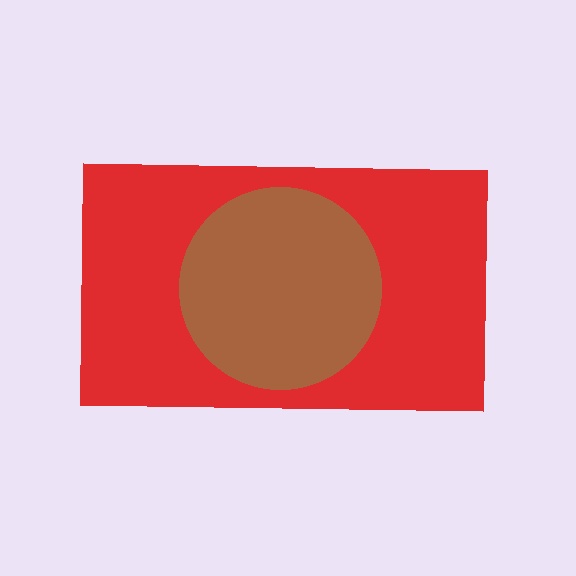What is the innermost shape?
The brown circle.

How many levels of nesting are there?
2.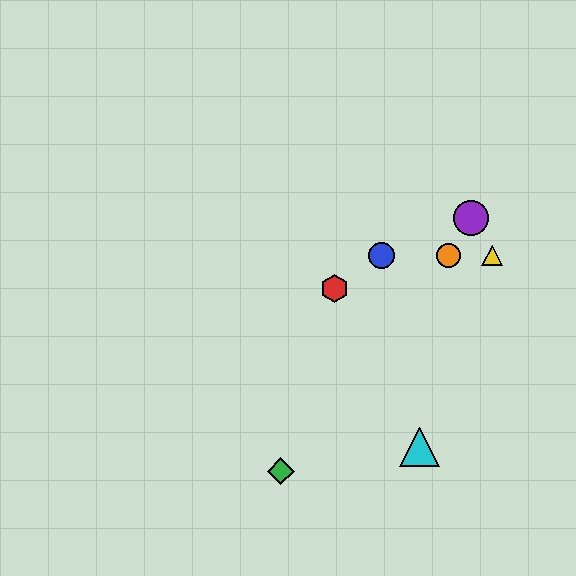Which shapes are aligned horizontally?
The blue circle, the yellow triangle, the orange circle are aligned horizontally.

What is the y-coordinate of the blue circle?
The blue circle is at y≈255.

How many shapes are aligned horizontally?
3 shapes (the blue circle, the yellow triangle, the orange circle) are aligned horizontally.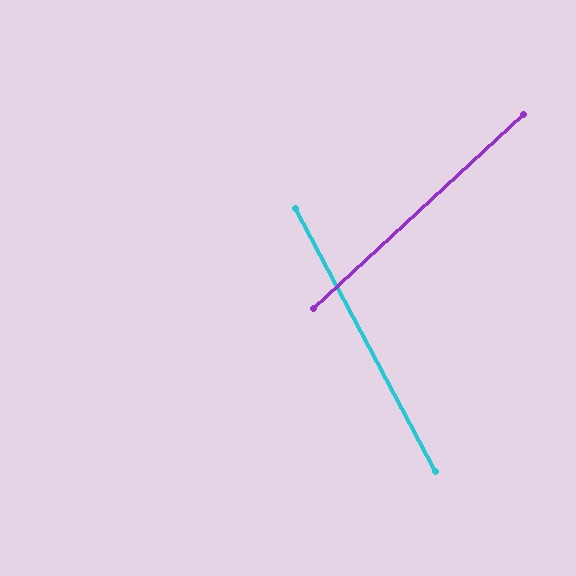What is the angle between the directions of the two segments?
Approximately 76 degrees.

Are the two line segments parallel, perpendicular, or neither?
Neither parallel nor perpendicular — they differ by about 76°.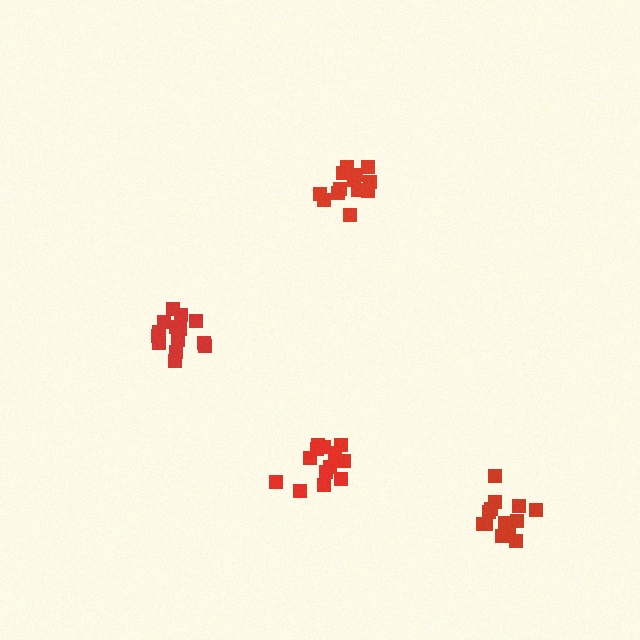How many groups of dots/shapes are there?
There are 4 groups.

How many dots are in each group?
Group 1: 15 dots, Group 2: 14 dots, Group 3: 15 dots, Group 4: 13 dots (57 total).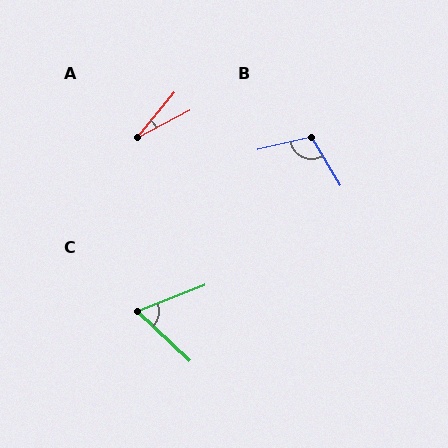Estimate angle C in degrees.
Approximately 65 degrees.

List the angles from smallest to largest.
A (23°), C (65°), B (108°).